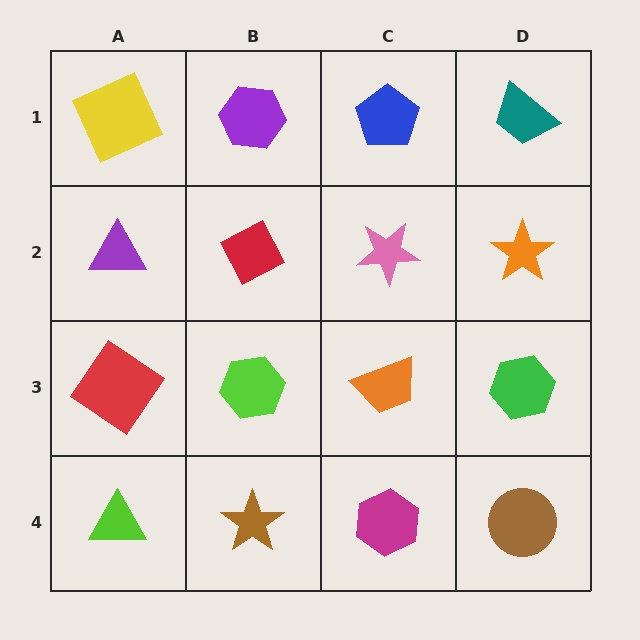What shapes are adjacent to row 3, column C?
A pink star (row 2, column C), a magenta hexagon (row 4, column C), a lime hexagon (row 3, column B), a green hexagon (row 3, column D).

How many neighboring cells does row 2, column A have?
3.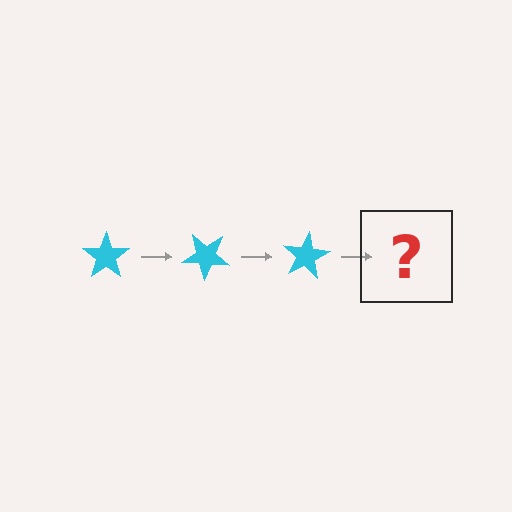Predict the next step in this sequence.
The next step is a cyan star rotated 120 degrees.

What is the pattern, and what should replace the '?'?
The pattern is that the star rotates 40 degrees each step. The '?' should be a cyan star rotated 120 degrees.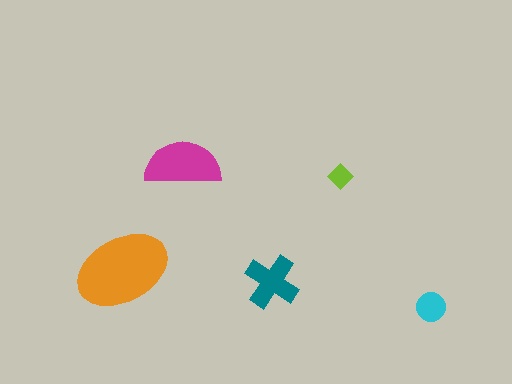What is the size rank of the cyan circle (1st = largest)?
4th.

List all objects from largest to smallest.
The orange ellipse, the magenta semicircle, the teal cross, the cyan circle, the lime diamond.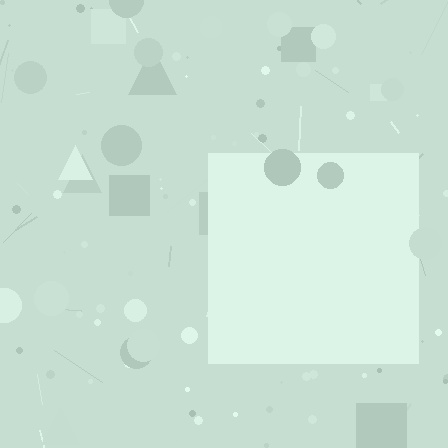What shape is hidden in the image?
A square is hidden in the image.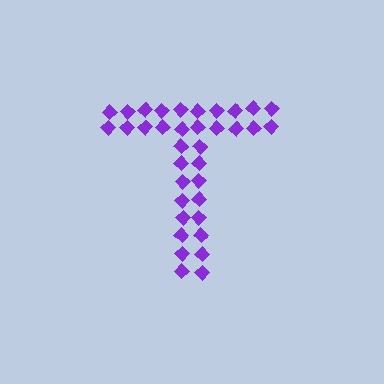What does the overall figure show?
The overall figure shows the letter T.